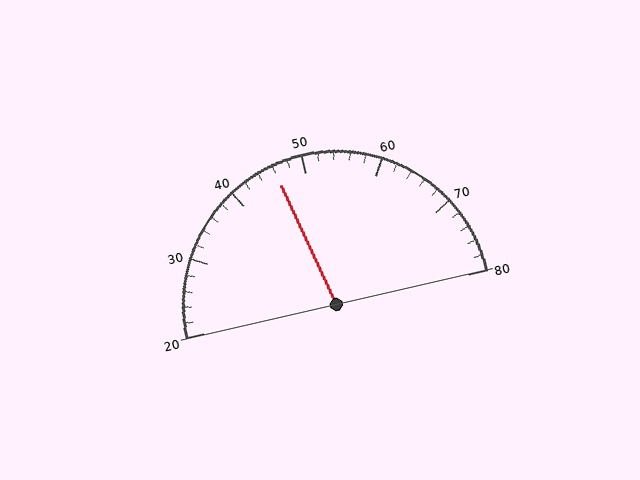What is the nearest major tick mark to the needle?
The nearest major tick mark is 50.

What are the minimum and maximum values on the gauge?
The gauge ranges from 20 to 80.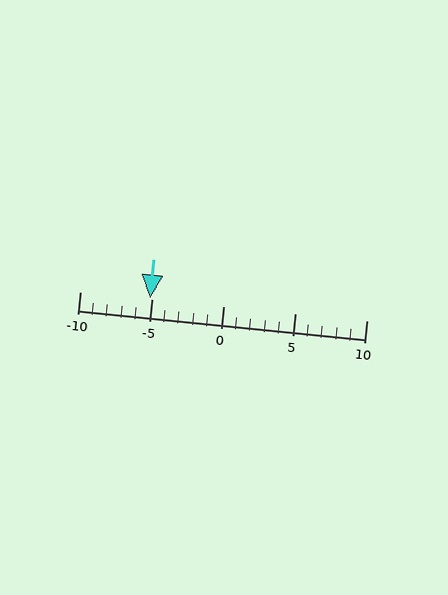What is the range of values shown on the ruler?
The ruler shows values from -10 to 10.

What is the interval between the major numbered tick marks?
The major tick marks are spaced 5 units apart.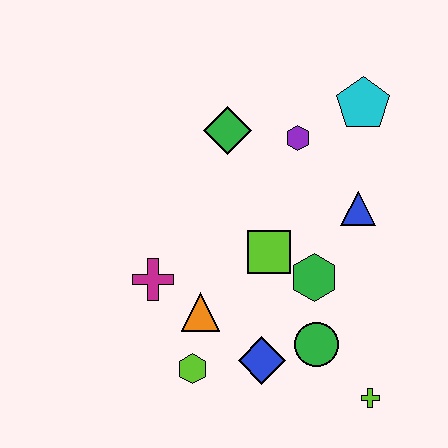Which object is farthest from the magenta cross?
The cyan pentagon is farthest from the magenta cross.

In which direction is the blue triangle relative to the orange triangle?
The blue triangle is to the right of the orange triangle.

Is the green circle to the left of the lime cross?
Yes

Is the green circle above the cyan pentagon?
No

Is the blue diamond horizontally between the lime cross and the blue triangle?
No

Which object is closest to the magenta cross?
The orange triangle is closest to the magenta cross.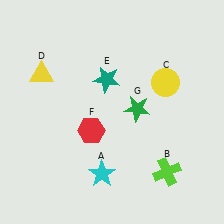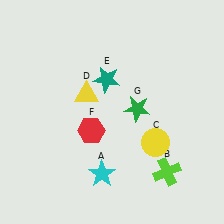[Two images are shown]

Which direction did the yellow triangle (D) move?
The yellow triangle (D) moved right.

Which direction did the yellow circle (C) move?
The yellow circle (C) moved down.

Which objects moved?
The objects that moved are: the yellow circle (C), the yellow triangle (D).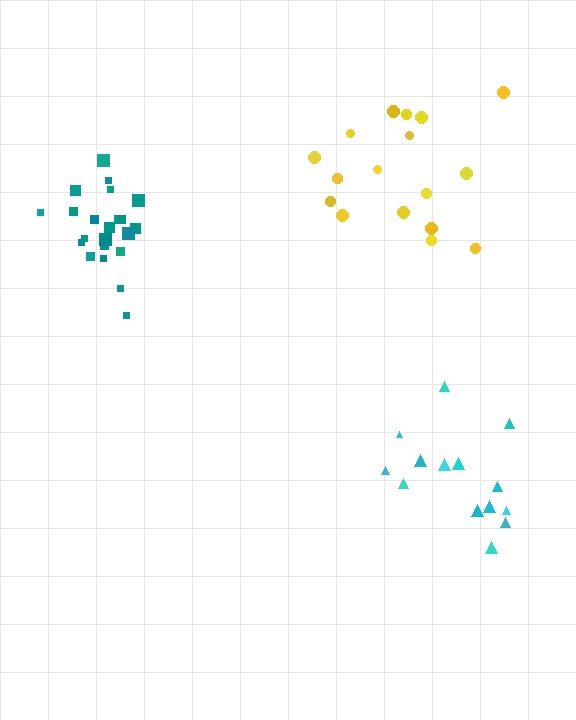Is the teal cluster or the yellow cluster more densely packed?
Teal.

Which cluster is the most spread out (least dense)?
Yellow.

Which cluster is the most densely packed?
Teal.